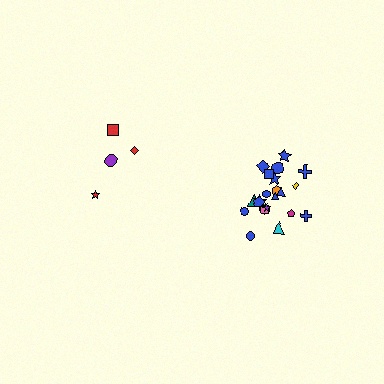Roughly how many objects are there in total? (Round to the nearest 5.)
Roughly 25 objects in total.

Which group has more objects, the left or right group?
The right group.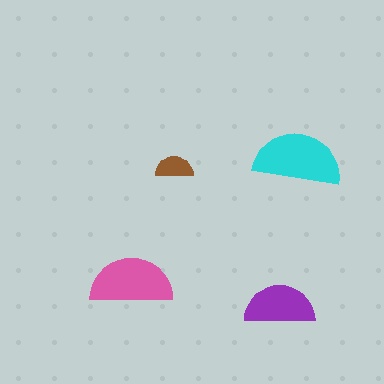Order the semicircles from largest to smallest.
the cyan one, the pink one, the purple one, the brown one.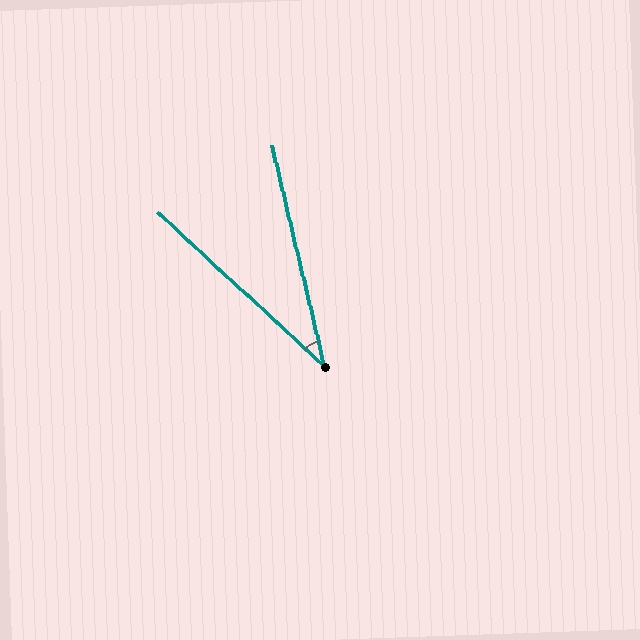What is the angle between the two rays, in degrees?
Approximately 34 degrees.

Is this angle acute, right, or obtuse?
It is acute.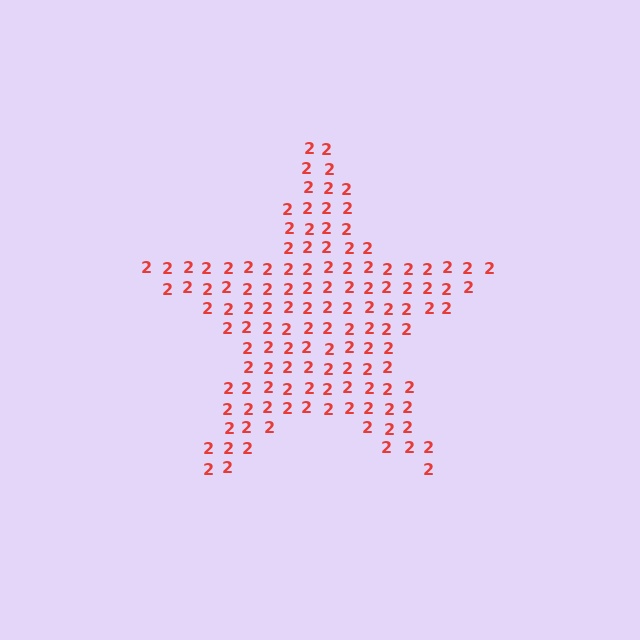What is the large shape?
The large shape is a star.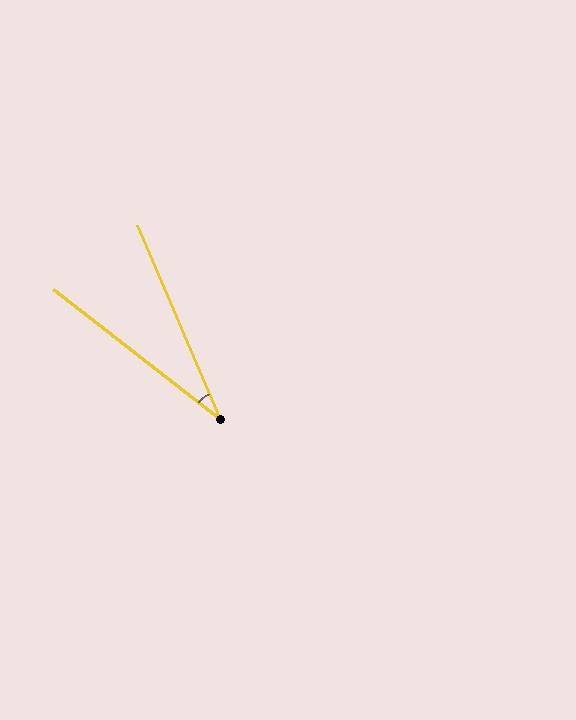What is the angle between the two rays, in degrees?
Approximately 29 degrees.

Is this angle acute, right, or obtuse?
It is acute.